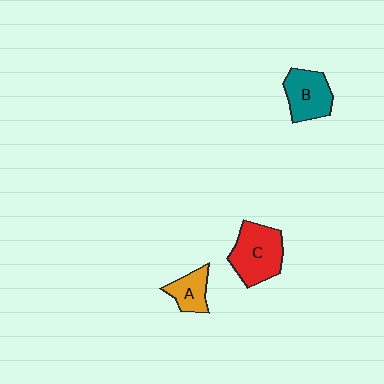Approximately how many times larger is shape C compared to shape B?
Approximately 1.3 times.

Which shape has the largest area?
Shape C (red).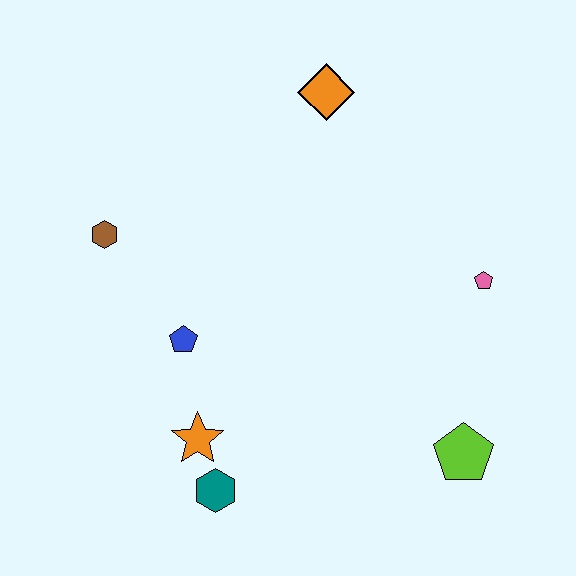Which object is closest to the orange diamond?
The pink pentagon is closest to the orange diamond.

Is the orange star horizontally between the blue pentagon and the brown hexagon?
No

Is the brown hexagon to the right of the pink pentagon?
No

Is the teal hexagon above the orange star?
No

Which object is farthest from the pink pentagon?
The brown hexagon is farthest from the pink pentagon.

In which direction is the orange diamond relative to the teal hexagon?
The orange diamond is above the teal hexagon.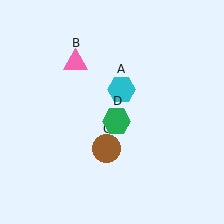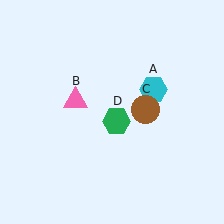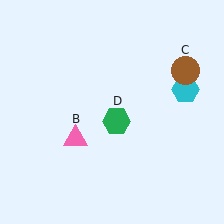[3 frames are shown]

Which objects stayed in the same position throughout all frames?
Green hexagon (object D) remained stationary.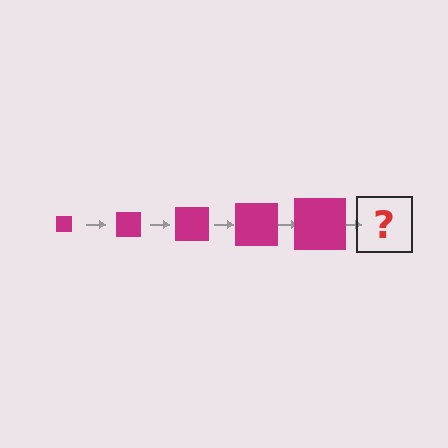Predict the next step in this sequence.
The next step is a magenta square, larger than the previous one.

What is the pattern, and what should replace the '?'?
The pattern is that the square gets progressively larger each step. The '?' should be a magenta square, larger than the previous one.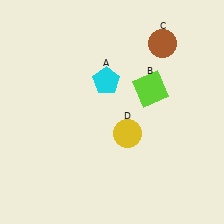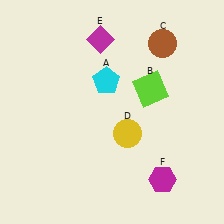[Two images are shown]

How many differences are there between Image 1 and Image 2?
There are 2 differences between the two images.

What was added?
A magenta diamond (E), a magenta hexagon (F) were added in Image 2.